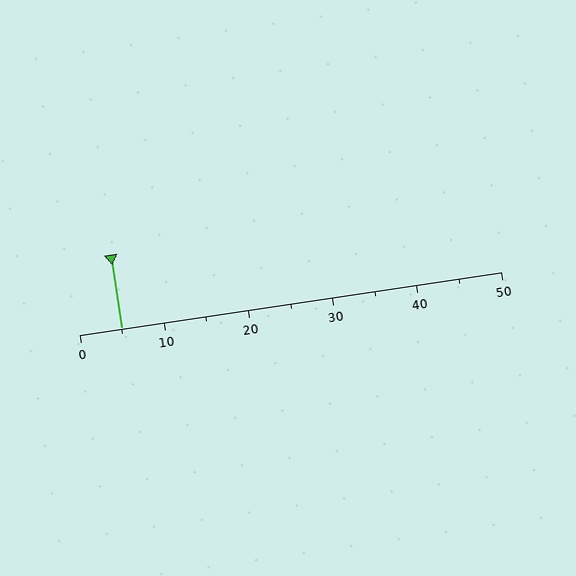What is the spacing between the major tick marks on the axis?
The major ticks are spaced 10 apart.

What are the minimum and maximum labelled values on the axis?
The axis runs from 0 to 50.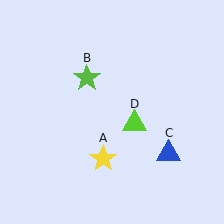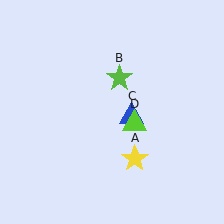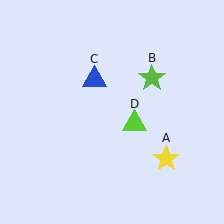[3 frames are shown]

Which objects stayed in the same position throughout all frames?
Lime triangle (object D) remained stationary.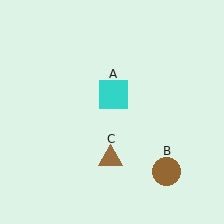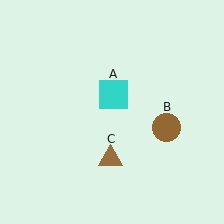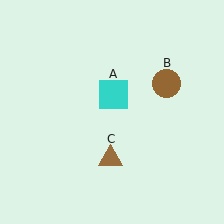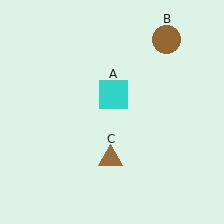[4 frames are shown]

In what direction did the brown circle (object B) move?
The brown circle (object B) moved up.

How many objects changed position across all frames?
1 object changed position: brown circle (object B).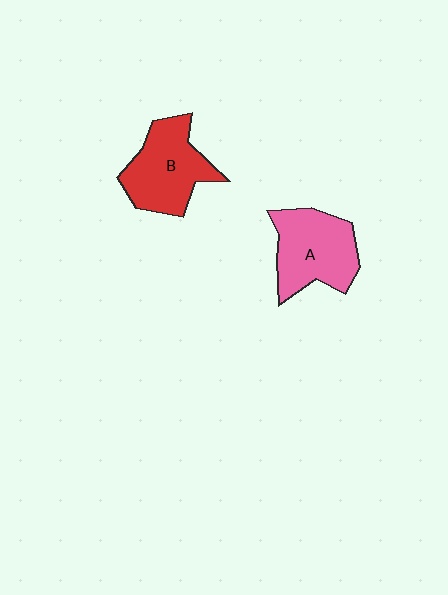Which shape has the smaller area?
Shape B (red).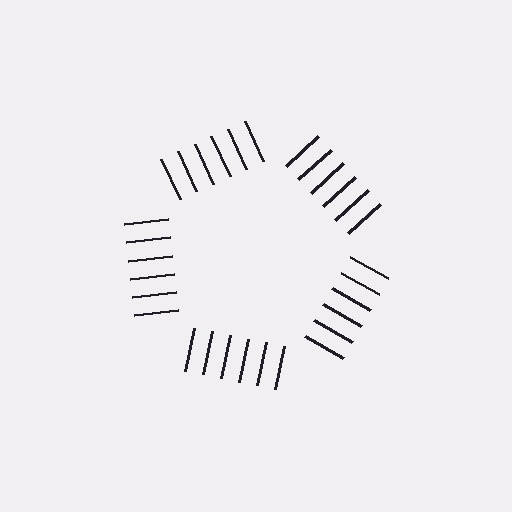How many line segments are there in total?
30 — 6 along each of the 5 edges.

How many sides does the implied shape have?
5 sides — the line-ends trace a pentagon.